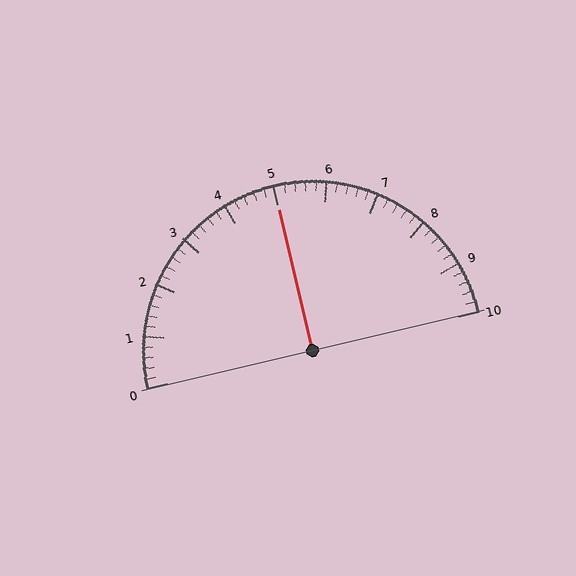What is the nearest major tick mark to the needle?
The nearest major tick mark is 5.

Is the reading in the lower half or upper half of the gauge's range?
The reading is in the upper half of the range (0 to 10).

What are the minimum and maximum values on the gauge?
The gauge ranges from 0 to 10.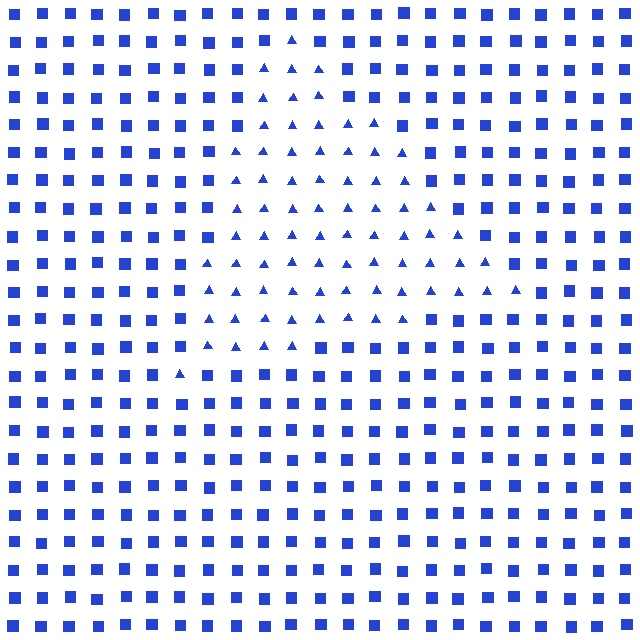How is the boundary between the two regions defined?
The boundary is defined by a change in element shape: triangles inside vs. squares outside. All elements share the same color and spacing.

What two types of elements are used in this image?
The image uses triangles inside the triangle region and squares outside it.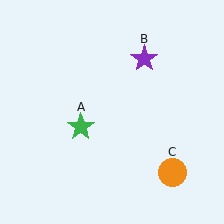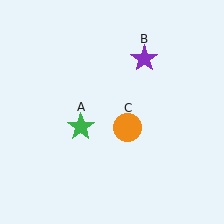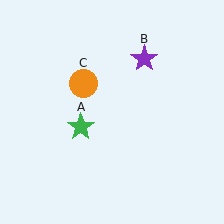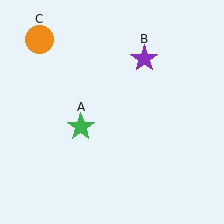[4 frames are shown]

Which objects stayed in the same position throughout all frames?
Green star (object A) and purple star (object B) remained stationary.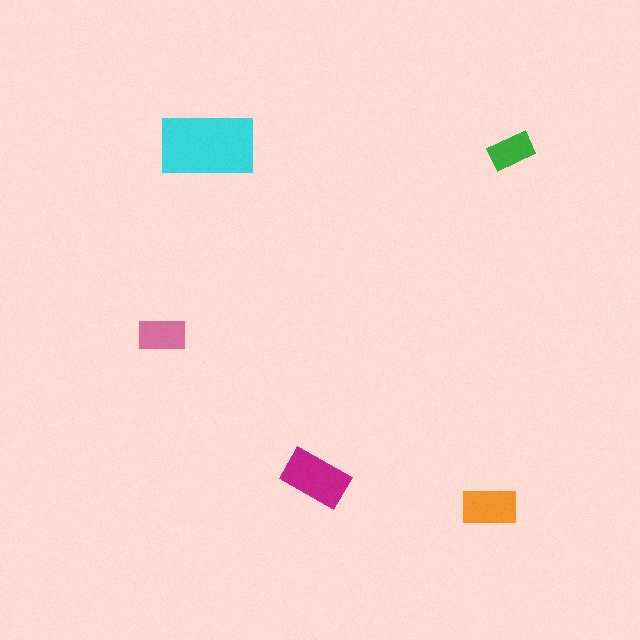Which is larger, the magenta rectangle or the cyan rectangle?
The cyan one.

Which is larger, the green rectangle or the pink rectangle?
The pink one.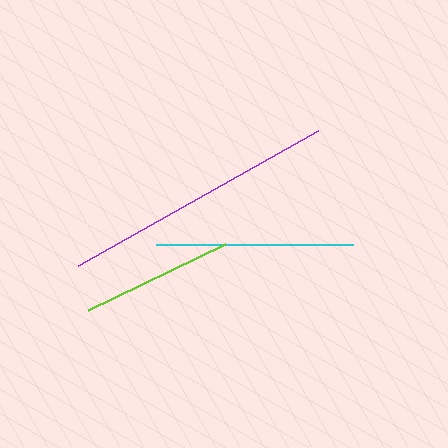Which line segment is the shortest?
The lime line is the shortest at approximately 152 pixels.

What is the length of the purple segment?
The purple segment is approximately 275 pixels long.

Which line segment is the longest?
The purple line is the longest at approximately 275 pixels.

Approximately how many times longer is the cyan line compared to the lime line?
The cyan line is approximately 1.3 times the length of the lime line.